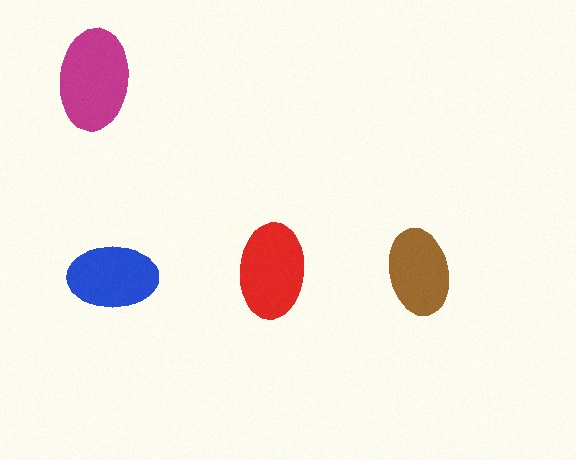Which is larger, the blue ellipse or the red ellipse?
The red one.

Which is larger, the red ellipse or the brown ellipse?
The red one.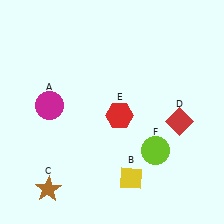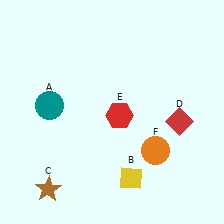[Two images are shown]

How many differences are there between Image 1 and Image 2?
There are 2 differences between the two images.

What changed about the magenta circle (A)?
In Image 1, A is magenta. In Image 2, it changed to teal.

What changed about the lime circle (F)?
In Image 1, F is lime. In Image 2, it changed to orange.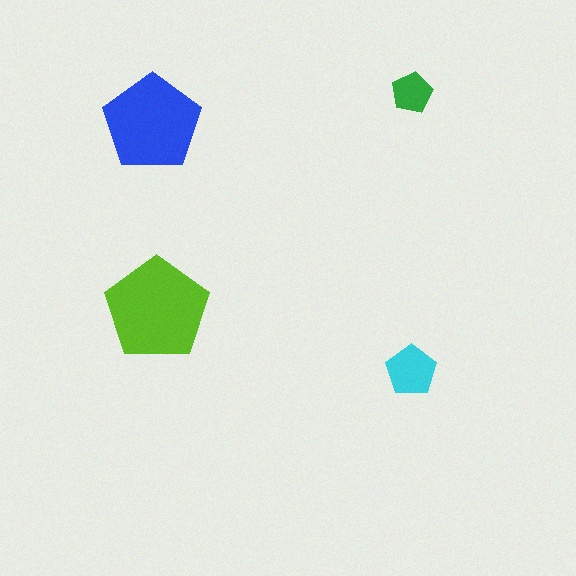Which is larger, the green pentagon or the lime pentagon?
The lime one.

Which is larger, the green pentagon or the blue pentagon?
The blue one.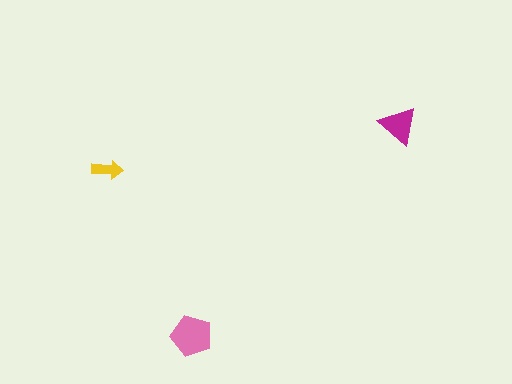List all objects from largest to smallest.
The pink pentagon, the magenta triangle, the yellow arrow.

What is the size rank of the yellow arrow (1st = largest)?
3rd.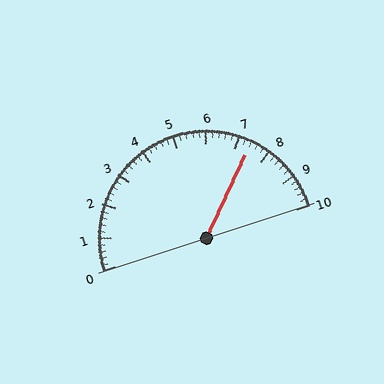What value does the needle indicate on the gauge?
The needle indicates approximately 7.4.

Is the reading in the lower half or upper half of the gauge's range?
The reading is in the upper half of the range (0 to 10).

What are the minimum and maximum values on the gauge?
The gauge ranges from 0 to 10.